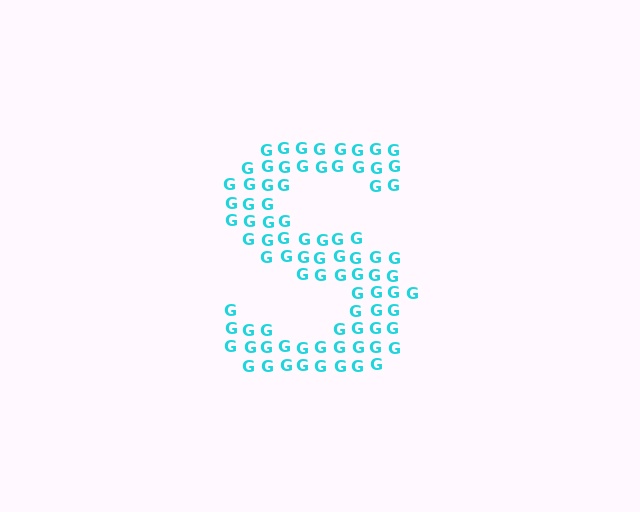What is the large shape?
The large shape is the letter S.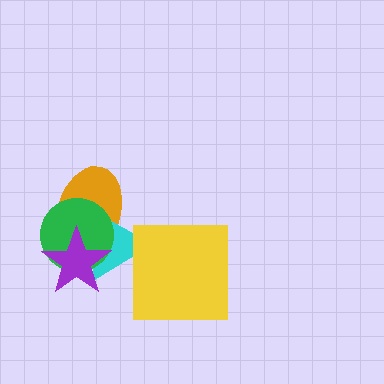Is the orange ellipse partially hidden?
Yes, it is partially covered by another shape.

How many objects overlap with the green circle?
3 objects overlap with the green circle.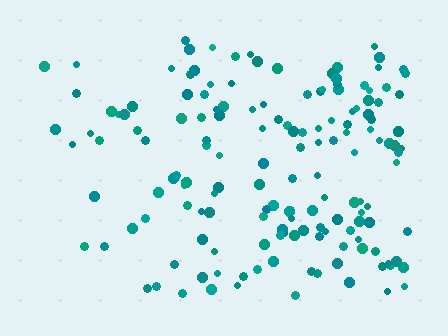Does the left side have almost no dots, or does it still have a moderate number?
Still a moderate number, just noticeably fewer than the right.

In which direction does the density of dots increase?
From left to right, with the right side densest.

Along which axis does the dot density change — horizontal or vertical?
Horizontal.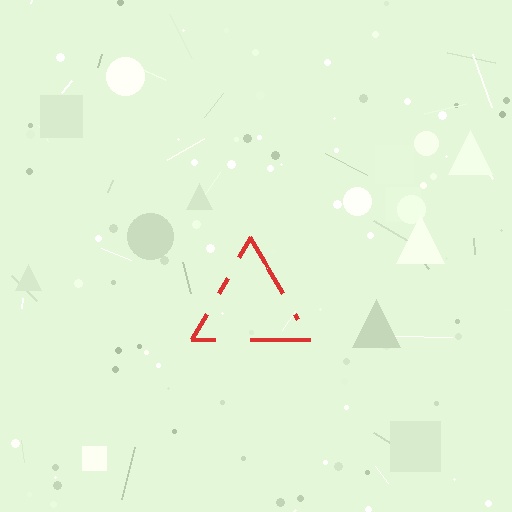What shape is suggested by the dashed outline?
The dashed outline suggests a triangle.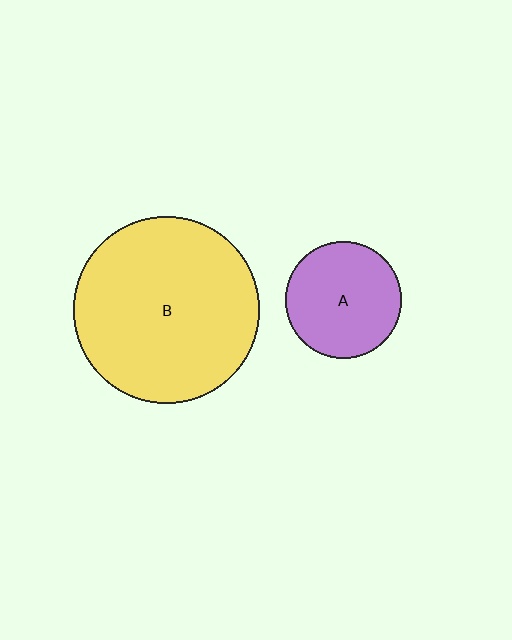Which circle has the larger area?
Circle B (yellow).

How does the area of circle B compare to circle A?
Approximately 2.6 times.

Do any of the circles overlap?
No, none of the circles overlap.